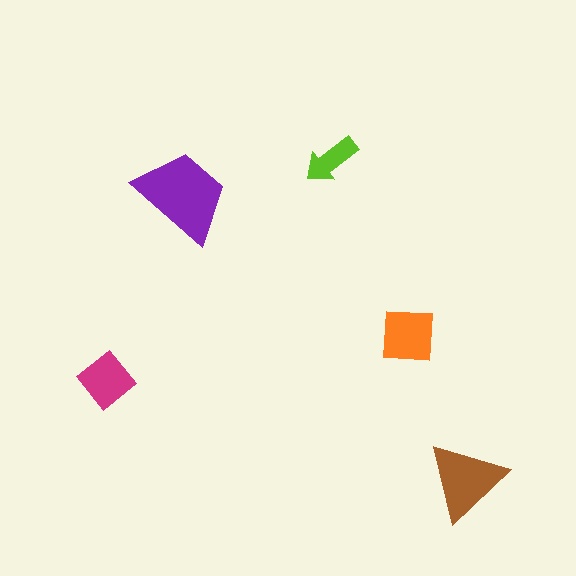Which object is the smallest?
The lime arrow.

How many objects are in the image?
There are 5 objects in the image.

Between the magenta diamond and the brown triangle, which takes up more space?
The brown triangle.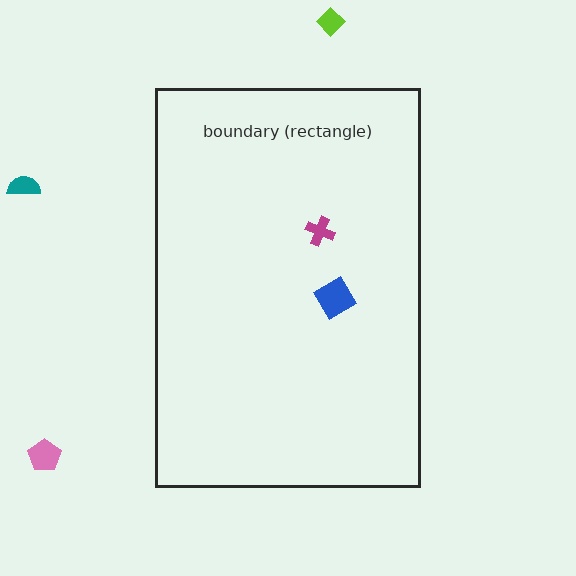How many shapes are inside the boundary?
2 inside, 3 outside.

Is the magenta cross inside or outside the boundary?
Inside.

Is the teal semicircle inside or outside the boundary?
Outside.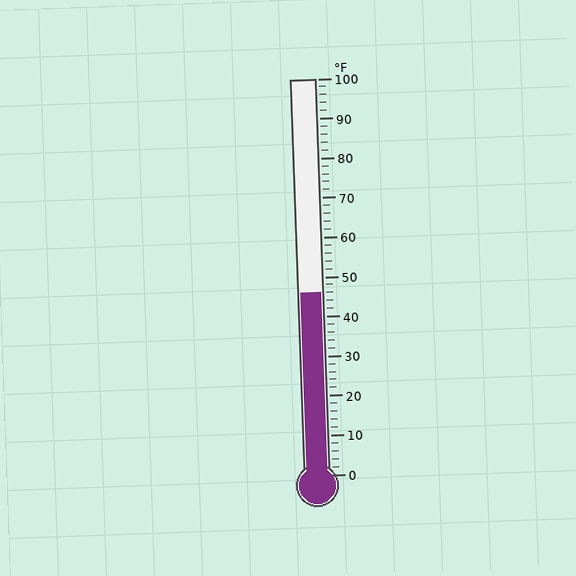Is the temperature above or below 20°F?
The temperature is above 20°F.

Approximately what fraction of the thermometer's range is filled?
The thermometer is filled to approximately 45% of its range.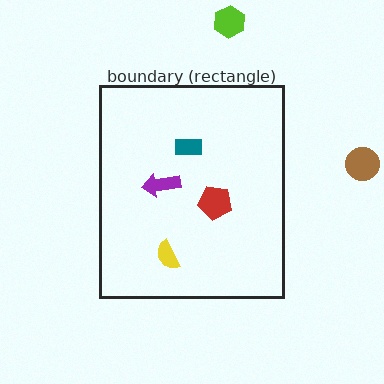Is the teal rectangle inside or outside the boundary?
Inside.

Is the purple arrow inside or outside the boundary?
Inside.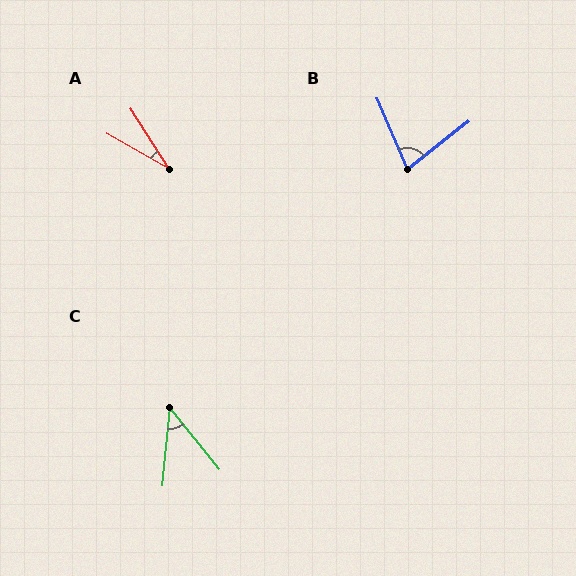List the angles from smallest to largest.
A (28°), C (45°), B (75°).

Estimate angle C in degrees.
Approximately 45 degrees.